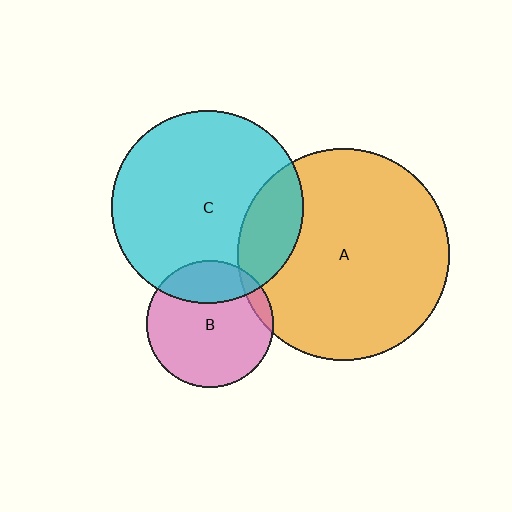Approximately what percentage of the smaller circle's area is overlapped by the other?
Approximately 5%.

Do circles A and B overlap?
Yes.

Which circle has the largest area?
Circle A (orange).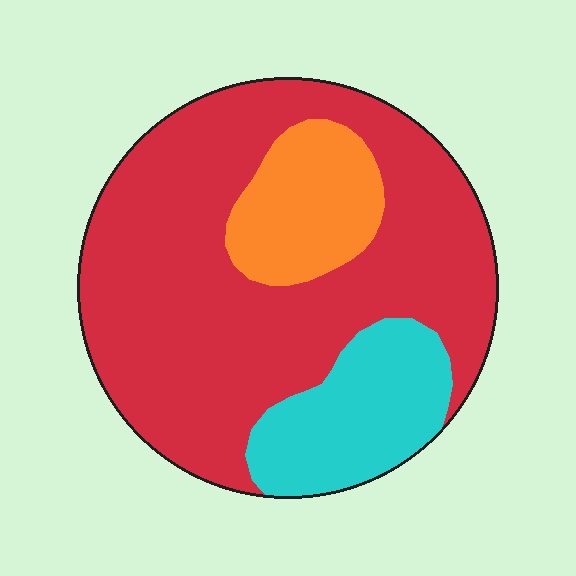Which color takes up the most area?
Red, at roughly 70%.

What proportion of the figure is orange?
Orange covers around 15% of the figure.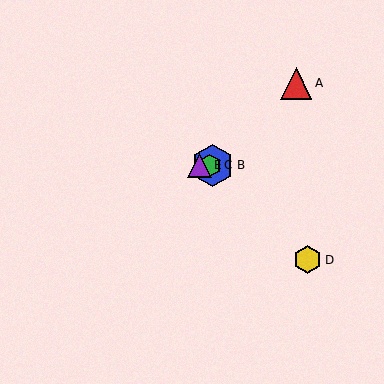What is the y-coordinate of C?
Object C is at y≈166.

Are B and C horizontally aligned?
Yes, both are at y≈166.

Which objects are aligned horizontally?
Objects B, C, E are aligned horizontally.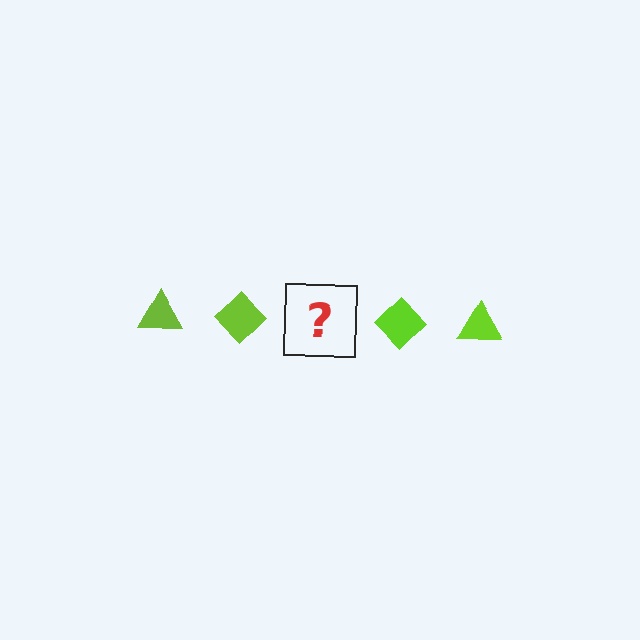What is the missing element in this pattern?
The missing element is a lime triangle.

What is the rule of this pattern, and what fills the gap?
The rule is that the pattern cycles through triangle, diamond shapes in lime. The gap should be filled with a lime triangle.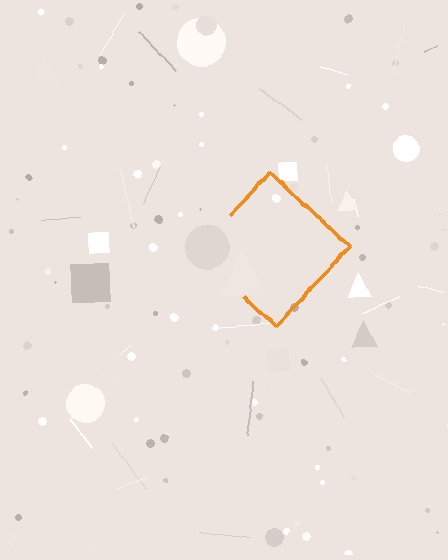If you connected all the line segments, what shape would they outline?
They would outline a diamond.